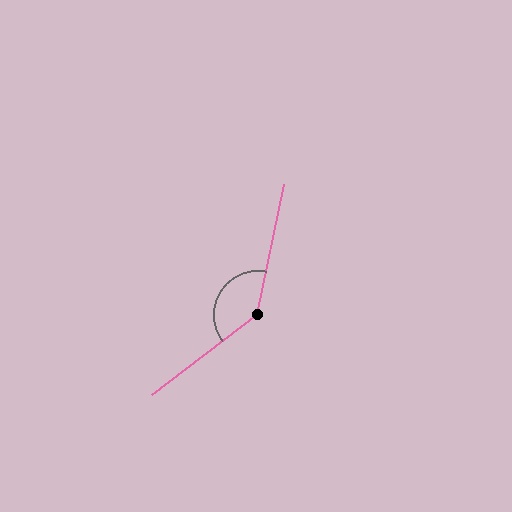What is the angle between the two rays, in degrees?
Approximately 139 degrees.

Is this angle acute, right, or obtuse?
It is obtuse.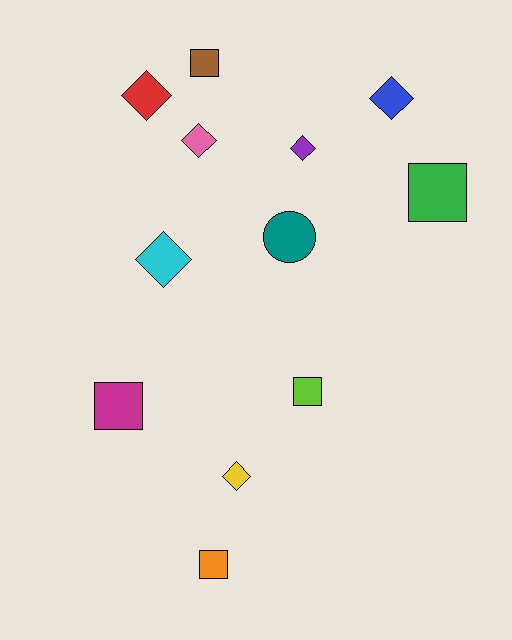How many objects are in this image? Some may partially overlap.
There are 12 objects.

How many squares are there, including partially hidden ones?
There are 5 squares.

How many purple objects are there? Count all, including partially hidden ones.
There is 1 purple object.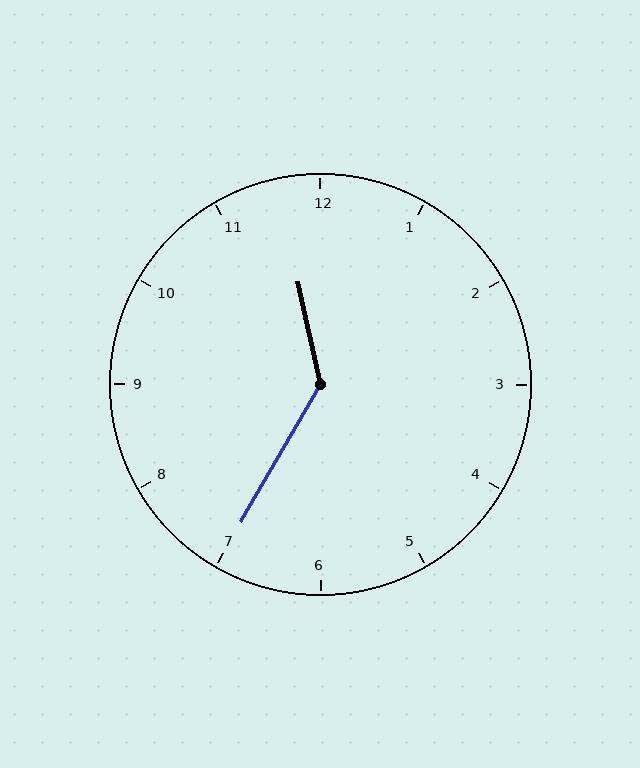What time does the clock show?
11:35.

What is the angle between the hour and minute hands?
Approximately 138 degrees.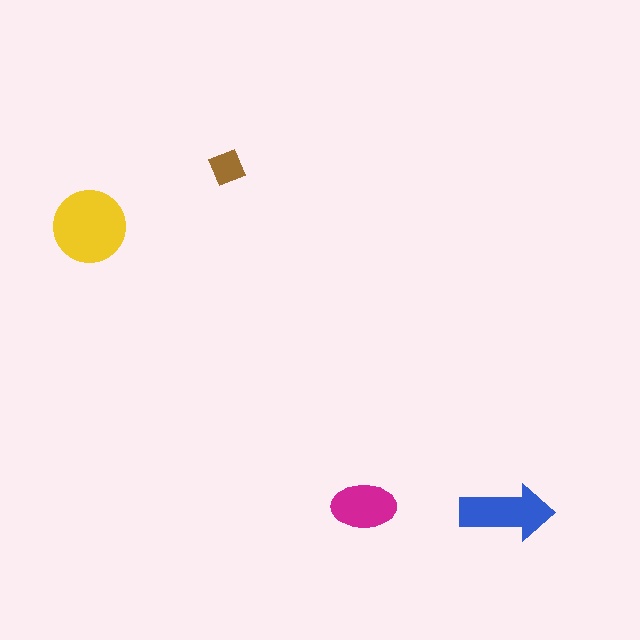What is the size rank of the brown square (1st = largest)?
4th.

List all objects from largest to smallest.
The yellow circle, the blue arrow, the magenta ellipse, the brown square.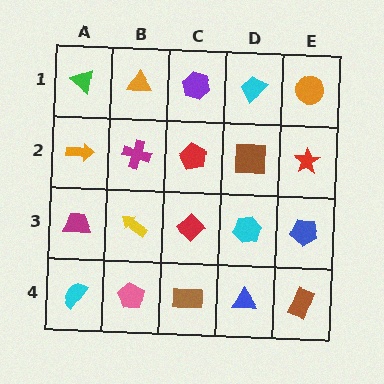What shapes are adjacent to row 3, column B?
A magenta cross (row 2, column B), a pink pentagon (row 4, column B), a magenta trapezoid (row 3, column A), a red diamond (row 3, column C).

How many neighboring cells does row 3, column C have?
4.